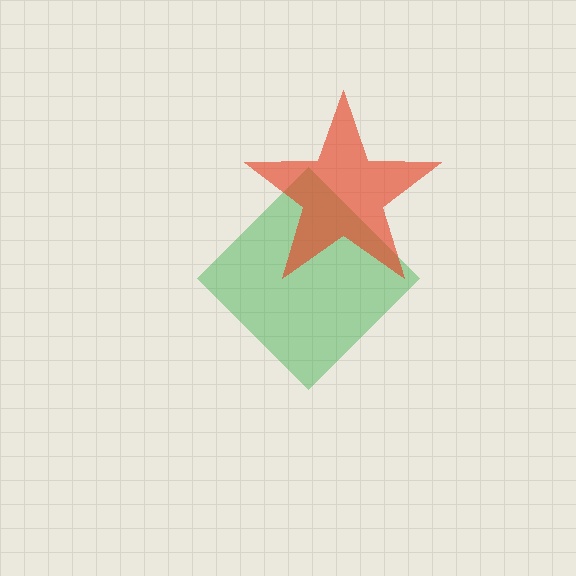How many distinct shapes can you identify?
There are 2 distinct shapes: a green diamond, a red star.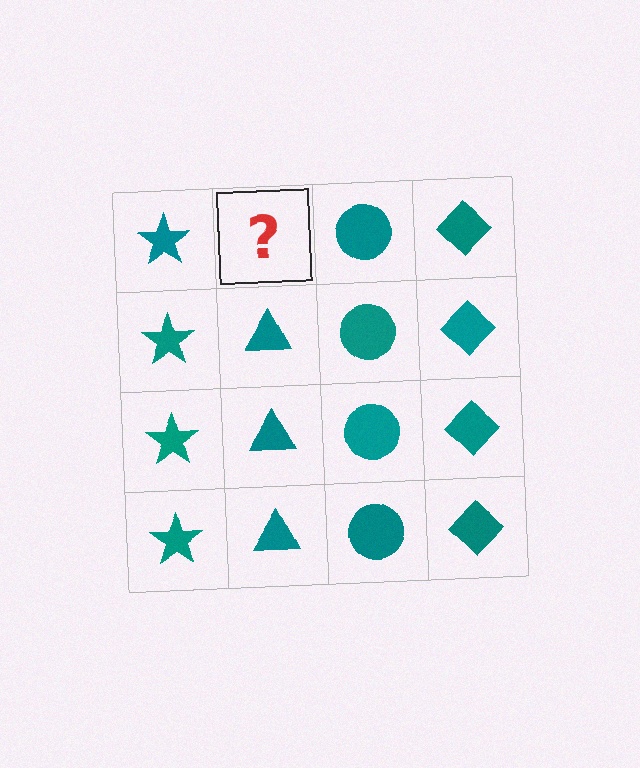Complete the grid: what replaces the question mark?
The question mark should be replaced with a teal triangle.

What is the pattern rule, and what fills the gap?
The rule is that each column has a consistent shape. The gap should be filled with a teal triangle.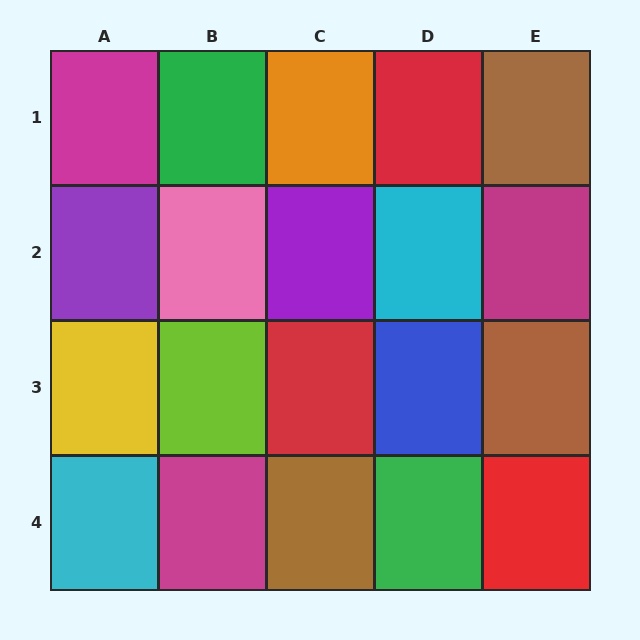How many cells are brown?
3 cells are brown.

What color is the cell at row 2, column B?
Pink.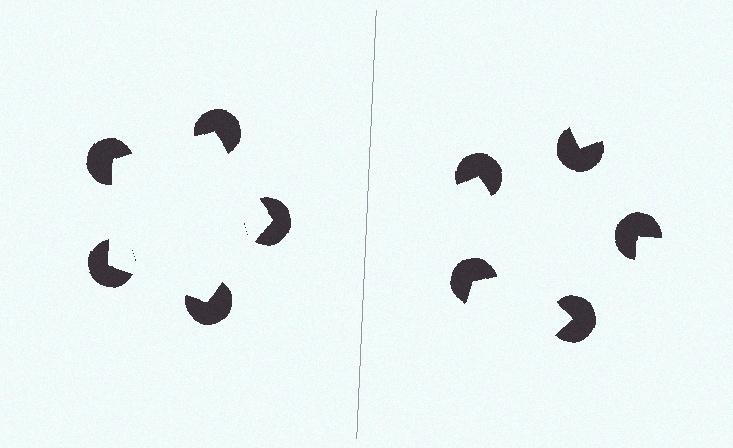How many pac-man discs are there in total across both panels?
10 — 5 on each side.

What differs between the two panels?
The pac-man discs are positioned identically on both sides; only the wedge orientations differ. On the left they align to a pentagon; on the right they are misaligned.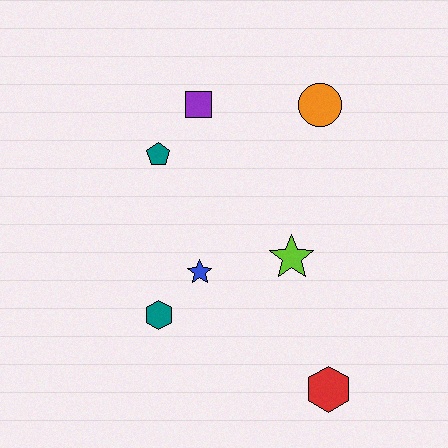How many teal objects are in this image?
There are 2 teal objects.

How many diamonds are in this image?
There are no diamonds.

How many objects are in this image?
There are 7 objects.